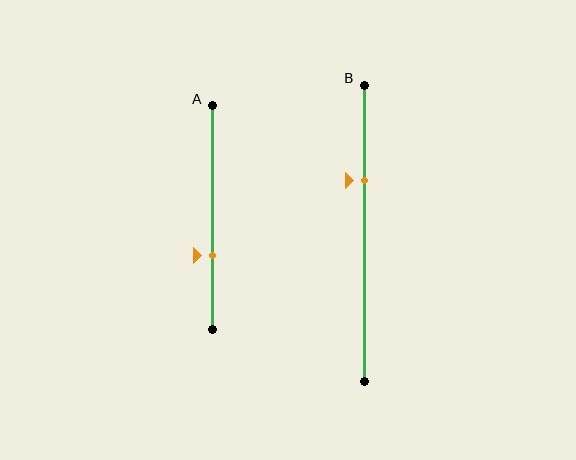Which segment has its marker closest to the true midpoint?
Segment A has its marker closest to the true midpoint.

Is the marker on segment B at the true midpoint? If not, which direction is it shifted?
No, the marker on segment B is shifted upward by about 18% of the segment length.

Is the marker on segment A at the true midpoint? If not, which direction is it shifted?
No, the marker on segment A is shifted downward by about 17% of the segment length.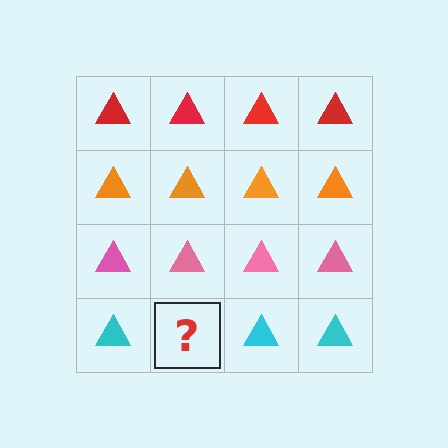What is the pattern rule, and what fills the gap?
The rule is that each row has a consistent color. The gap should be filled with a cyan triangle.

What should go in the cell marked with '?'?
The missing cell should contain a cyan triangle.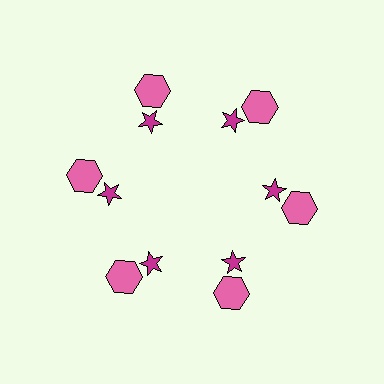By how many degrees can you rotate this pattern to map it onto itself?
The pattern maps onto itself every 60 degrees of rotation.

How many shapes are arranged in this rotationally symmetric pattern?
There are 12 shapes, arranged in 6 groups of 2.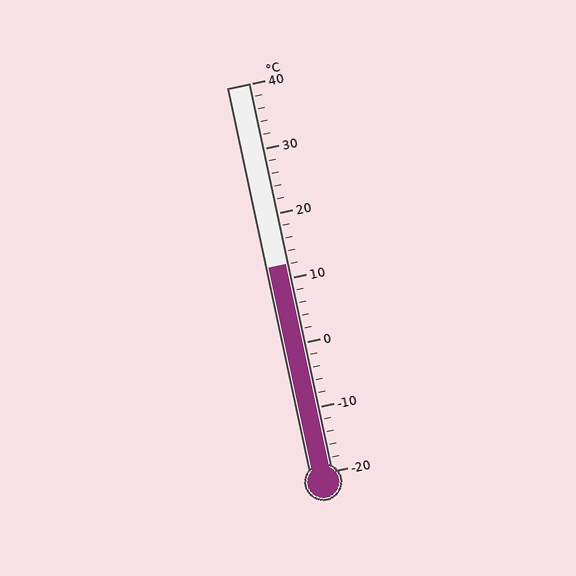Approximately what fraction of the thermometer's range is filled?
The thermometer is filled to approximately 55% of its range.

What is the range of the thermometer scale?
The thermometer scale ranges from -20°C to 40°C.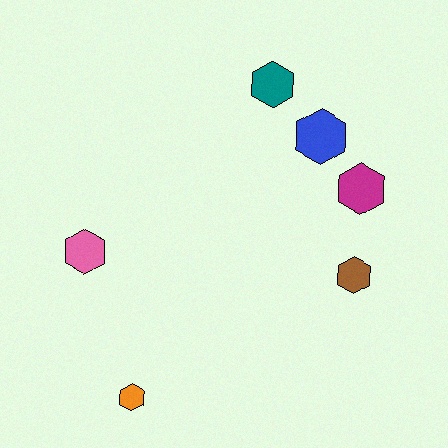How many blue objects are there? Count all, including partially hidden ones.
There is 1 blue object.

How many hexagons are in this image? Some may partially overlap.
There are 6 hexagons.